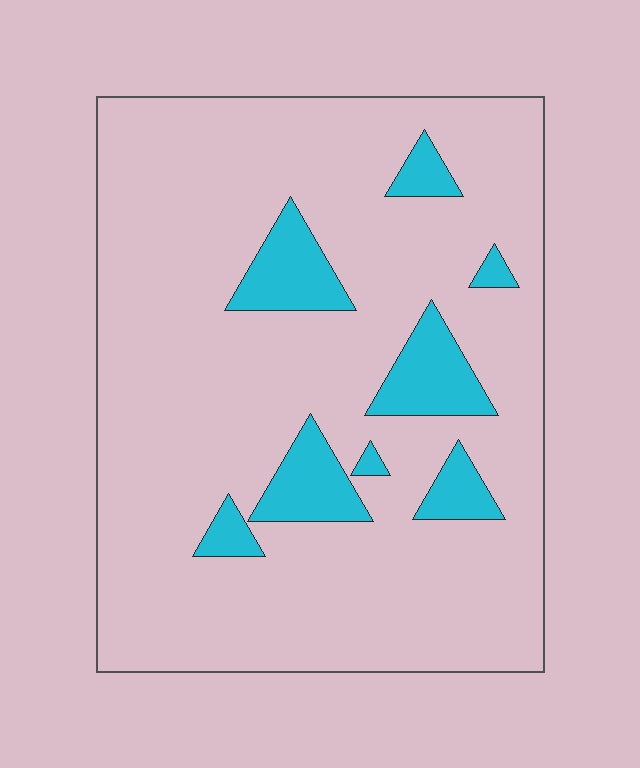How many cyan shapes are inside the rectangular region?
8.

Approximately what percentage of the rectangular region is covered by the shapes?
Approximately 15%.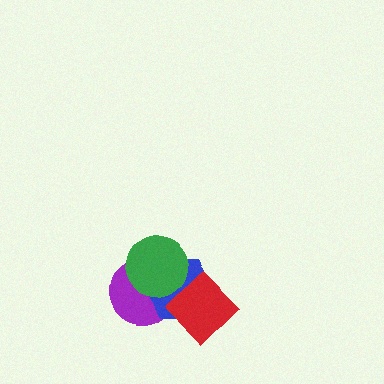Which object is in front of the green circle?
The red diamond is in front of the green circle.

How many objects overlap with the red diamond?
3 objects overlap with the red diamond.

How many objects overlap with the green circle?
3 objects overlap with the green circle.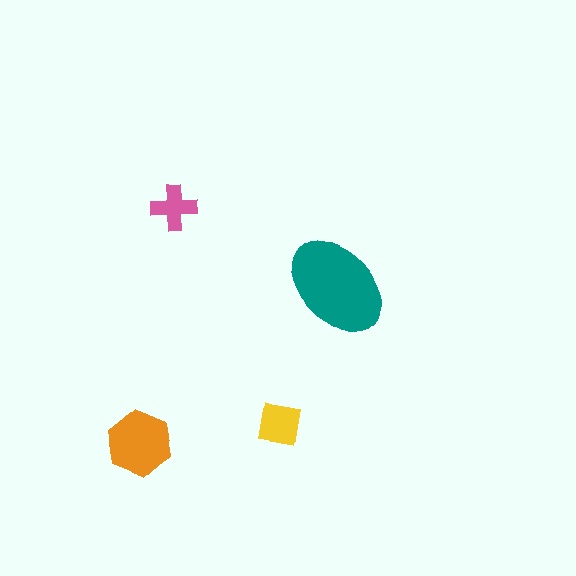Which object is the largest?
The teal ellipse.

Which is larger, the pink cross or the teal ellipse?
The teal ellipse.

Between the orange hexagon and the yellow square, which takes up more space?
The orange hexagon.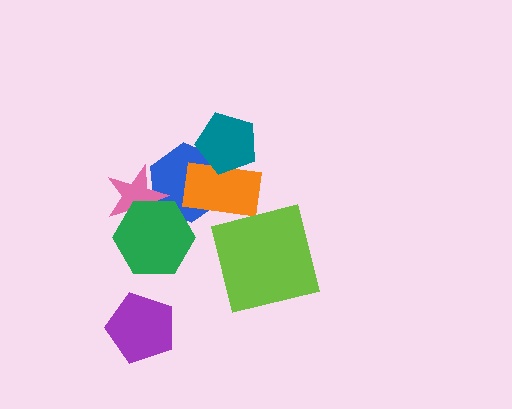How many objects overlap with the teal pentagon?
2 objects overlap with the teal pentagon.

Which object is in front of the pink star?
The green hexagon is in front of the pink star.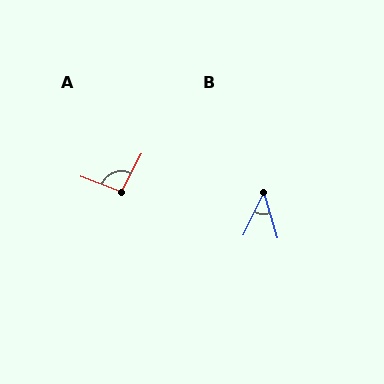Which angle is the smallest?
B, at approximately 42 degrees.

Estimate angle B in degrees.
Approximately 42 degrees.